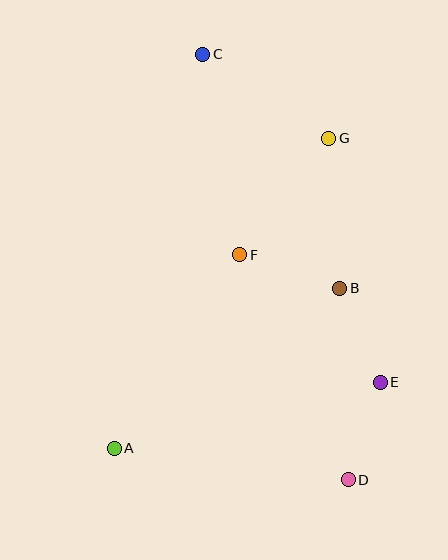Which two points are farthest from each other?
Points C and D are farthest from each other.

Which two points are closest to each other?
Points B and E are closest to each other.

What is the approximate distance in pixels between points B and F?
The distance between B and F is approximately 106 pixels.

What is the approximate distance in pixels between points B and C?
The distance between B and C is approximately 271 pixels.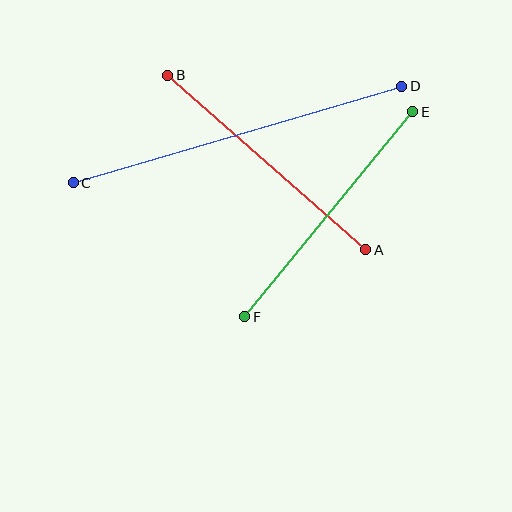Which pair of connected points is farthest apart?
Points C and D are farthest apart.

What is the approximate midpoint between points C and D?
The midpoint is at approximately (237, 135) pixels.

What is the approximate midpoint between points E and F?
The midpoint is at approximately (329, 214) pixels.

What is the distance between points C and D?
The distance is approximately 342 pixels.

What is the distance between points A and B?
The distance is approximately 264 pixels.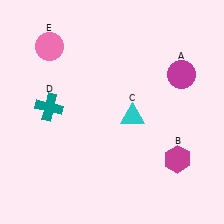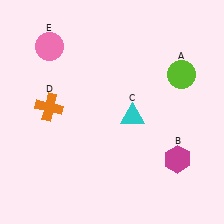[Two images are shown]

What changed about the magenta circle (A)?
In Image 1, A is magenta. In Image 2, it changed to lime.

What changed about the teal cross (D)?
In Image 1, D is teal. In Image 2, it changed to orange.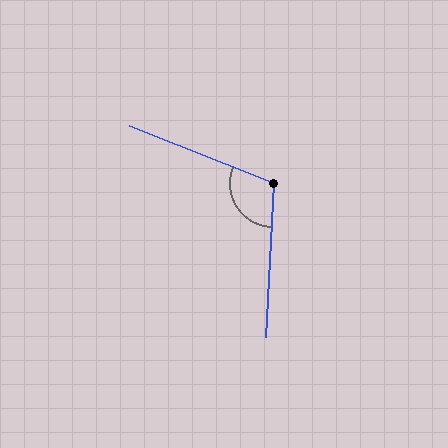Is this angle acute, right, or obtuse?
It is obtuse.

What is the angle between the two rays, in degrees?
Approximately 109 degrees.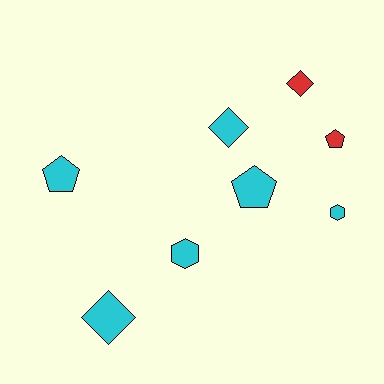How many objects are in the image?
There are 8 objects.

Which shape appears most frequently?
Diamond, with 3 objects.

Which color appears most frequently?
Cyan, with 6 objects.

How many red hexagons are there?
There are no red hexagons.